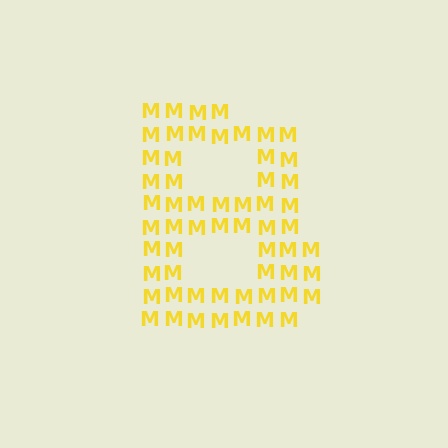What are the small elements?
The small elements are letter M's.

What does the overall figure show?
The overall figure shows the letter B.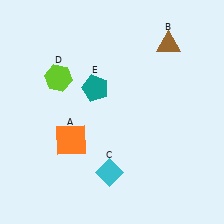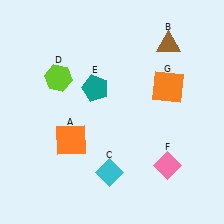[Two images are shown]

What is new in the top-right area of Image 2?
An orange square (G) was added in the top-right area of Image 2.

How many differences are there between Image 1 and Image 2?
There are 2 differences between the two images.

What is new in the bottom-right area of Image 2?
A pink diamond (F) was added in the bottom-right area of Image 2.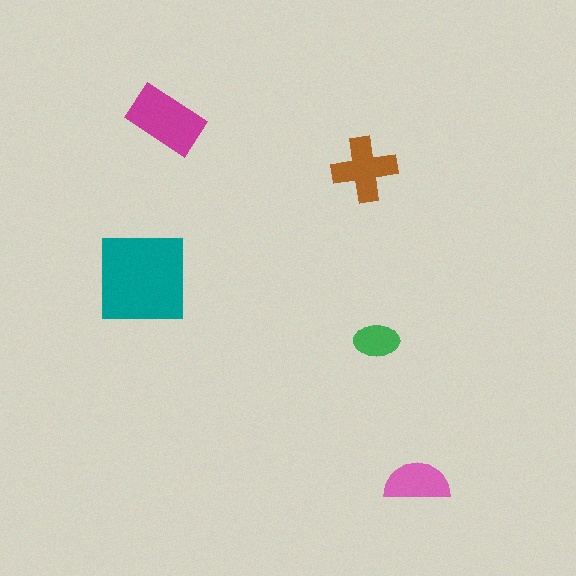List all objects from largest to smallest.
The teal square, the magenta rectangle, the brown cross, the pink semicircle, the green ellipse.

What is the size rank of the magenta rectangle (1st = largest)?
2nd.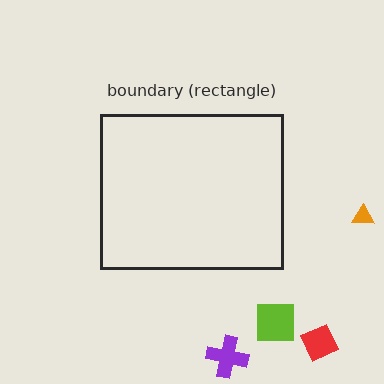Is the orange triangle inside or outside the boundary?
Outside.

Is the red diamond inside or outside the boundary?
Outside.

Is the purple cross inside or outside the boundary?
Outside.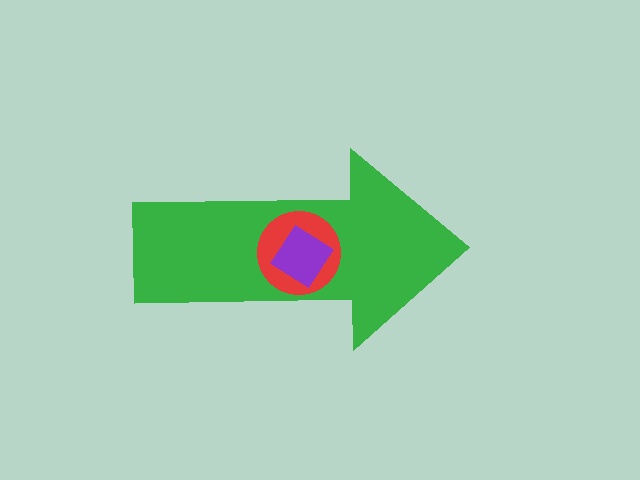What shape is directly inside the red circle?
The purple diamond.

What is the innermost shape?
The purple diamond.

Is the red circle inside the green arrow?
Yes.